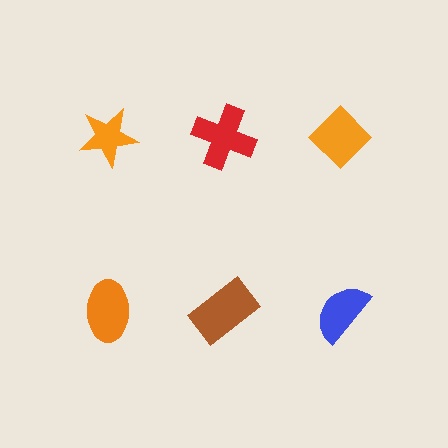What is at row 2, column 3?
A blue semicircle.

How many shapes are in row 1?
3 shapes.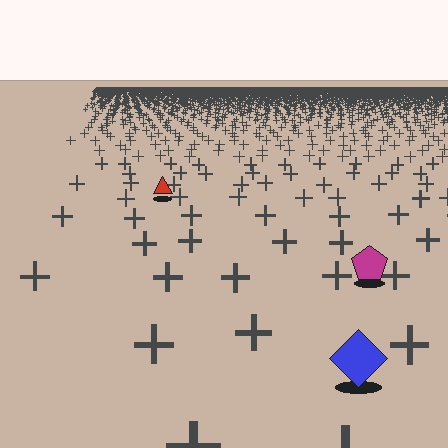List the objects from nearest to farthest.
From nearest to farthest: the blue diamond, the magenta pentagon, the red triangle.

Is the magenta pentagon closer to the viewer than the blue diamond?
No. The blue diamond is closer — you can tell from the texture gradient: the ground texture is coarser near it.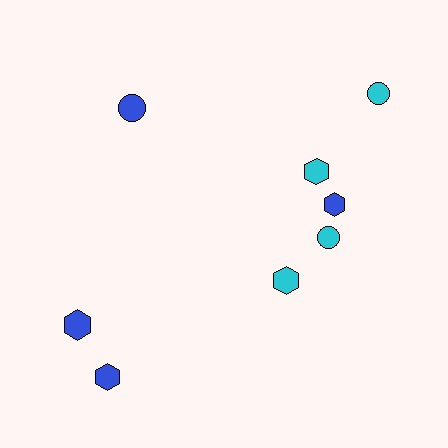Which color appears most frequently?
Cyan, with 4 objects.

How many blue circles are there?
There is 1 blue circle.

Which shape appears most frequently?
Hexagon, with 5 objects.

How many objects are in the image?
There are 8 objects.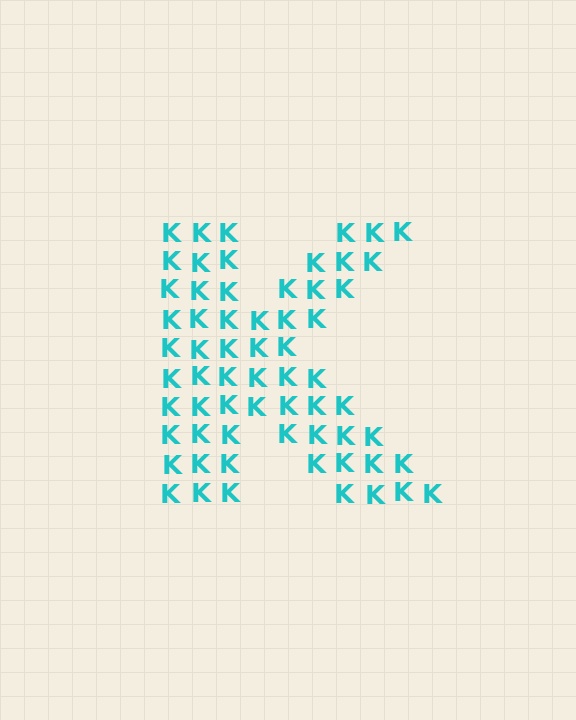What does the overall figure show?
The overall figure shows the letter K.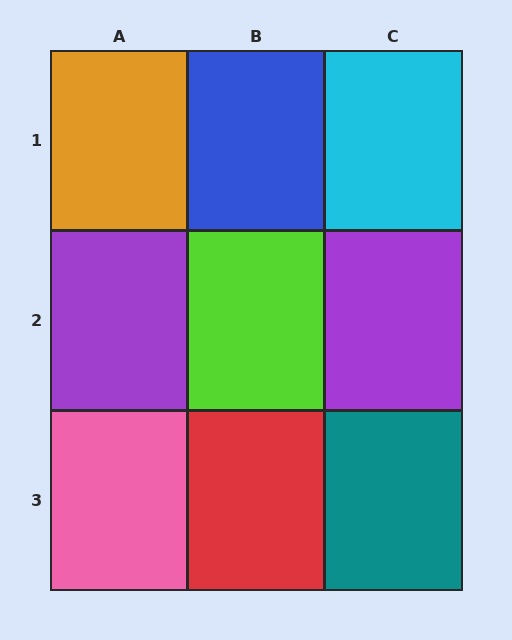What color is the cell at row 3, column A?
Pink.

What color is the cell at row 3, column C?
Teal.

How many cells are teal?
1 cell is teal.